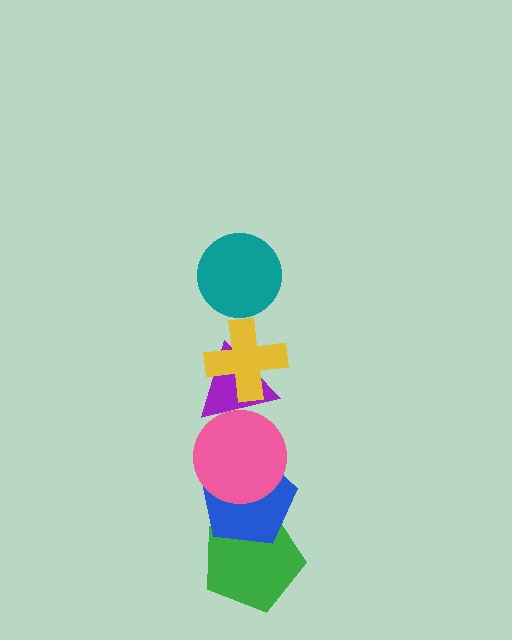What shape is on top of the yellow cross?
The teal circle is on top of the yellow cross.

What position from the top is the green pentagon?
The green pentagon is 6th from the top.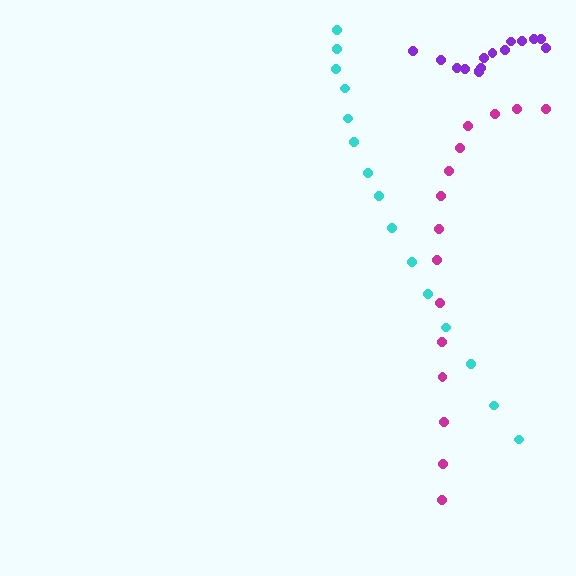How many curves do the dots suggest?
There are 3 distinct paths.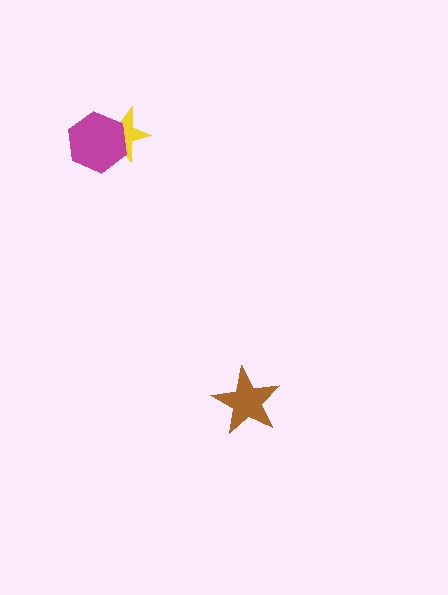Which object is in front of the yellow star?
The magenta hexagon is in front of the yellow star.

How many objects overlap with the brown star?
0 objects overlap with the brown star.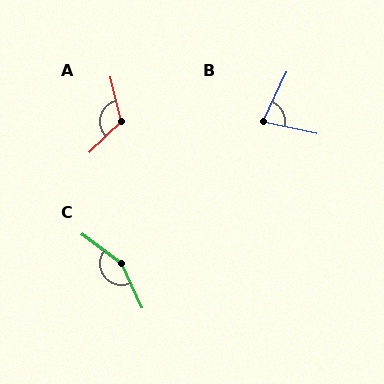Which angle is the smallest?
B, at approximately 76 degrees.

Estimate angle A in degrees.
Approximately 121 degrees.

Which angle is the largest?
C, at approximately 151 degrees.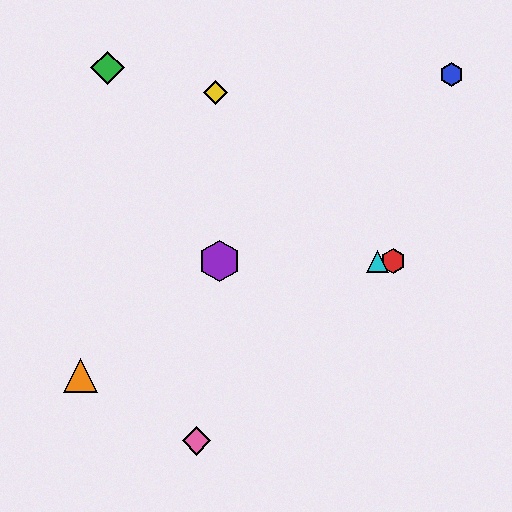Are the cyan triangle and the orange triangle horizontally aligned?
No, the cyan triangle is at y≈261 and the orange triangle is at y≈375.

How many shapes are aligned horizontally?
3 shapes (the red hexagon, the purple hexagon, the cyan triangle) are aligned horizontally.